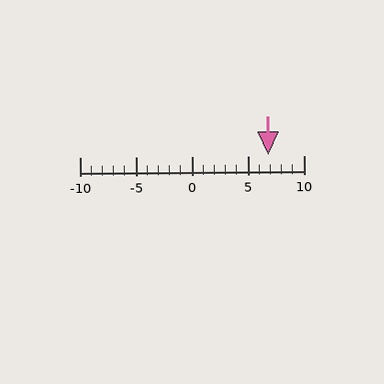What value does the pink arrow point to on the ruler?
The pink arrow points to approximately 7.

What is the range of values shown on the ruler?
The ruler shows values from -10 to 10.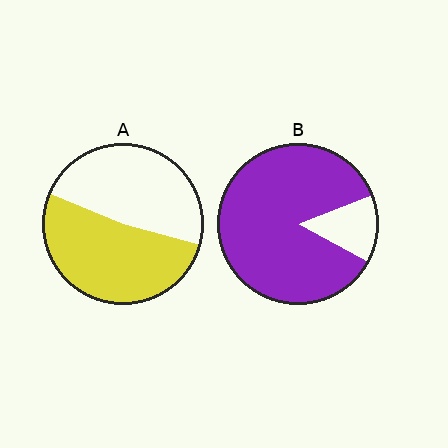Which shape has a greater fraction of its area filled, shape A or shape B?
Shape B.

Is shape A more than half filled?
Roughly half.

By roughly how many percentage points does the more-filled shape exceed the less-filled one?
By roughly 35 percentage points (B over A).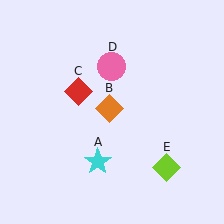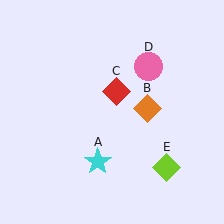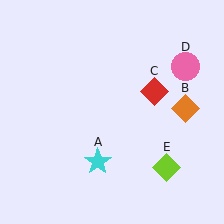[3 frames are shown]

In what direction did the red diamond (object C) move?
The red diamond (object C) moved right.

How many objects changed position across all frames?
3 objects changed position: orange diamond (object B), red diamond (object C), pink circle (object D).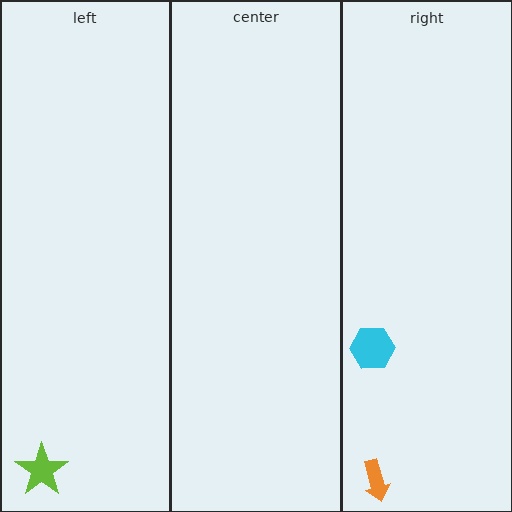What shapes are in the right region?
The cyan hexagon, the orange arrow.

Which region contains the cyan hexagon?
The right region.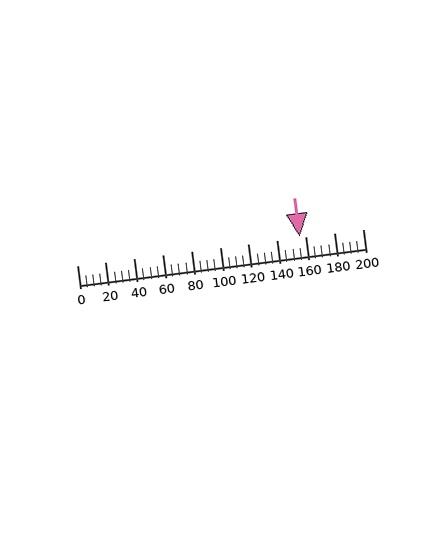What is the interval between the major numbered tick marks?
The major tick marks are spaced 20 units apart.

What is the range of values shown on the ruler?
The ruler shows values from 0 to 200.